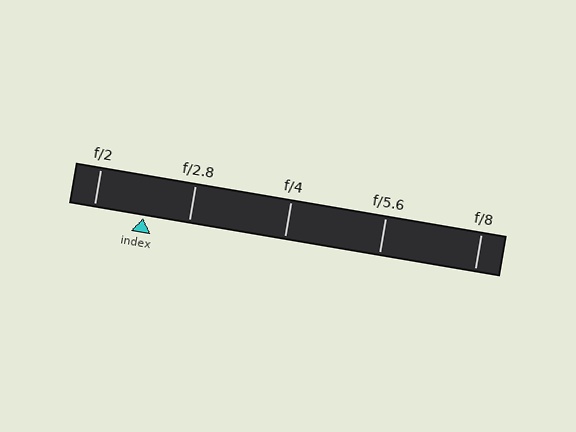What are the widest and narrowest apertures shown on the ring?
The widest aperture shown is f/2 and the narrowest is f/8.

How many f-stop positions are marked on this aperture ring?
There are 5 f-stop positions marked.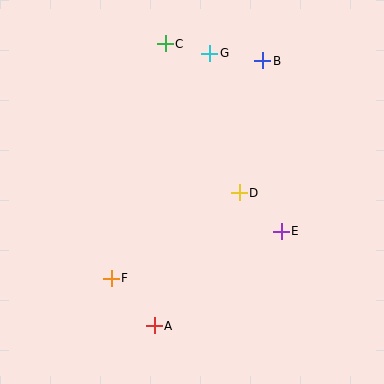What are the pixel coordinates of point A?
Point A is at (154, 326).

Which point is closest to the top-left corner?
Point C is closest to the top-left corner.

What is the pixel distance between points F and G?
The distance between F and G is 246 pixels.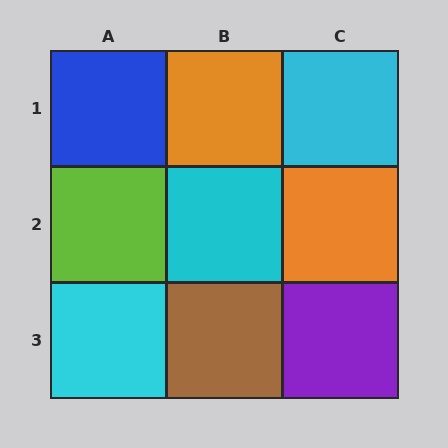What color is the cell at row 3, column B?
Brown.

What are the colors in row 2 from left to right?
Lime, cyan, orange.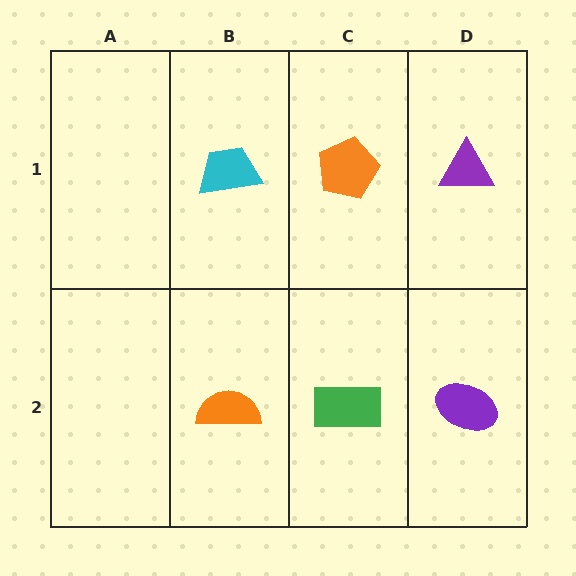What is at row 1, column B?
A cyan trapezoid.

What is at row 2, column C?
A green rectangle.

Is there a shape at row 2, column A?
No, that cell is empty.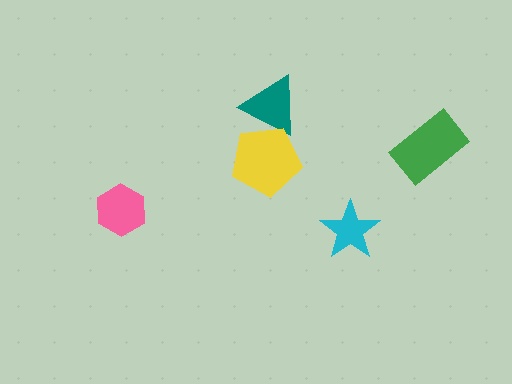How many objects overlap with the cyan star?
0 objects overlap with the cyan star.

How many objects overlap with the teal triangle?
1 object overlaps with the teal triangle.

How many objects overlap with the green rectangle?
0 objects overlap with the green rectangle.